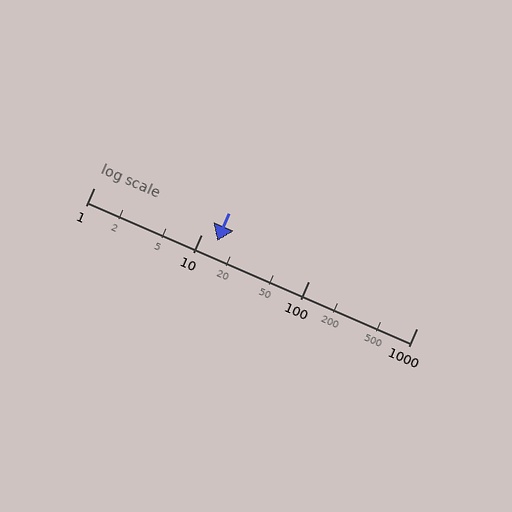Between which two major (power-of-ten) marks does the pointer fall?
The pointer is between 10 and 100.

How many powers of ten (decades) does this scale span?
The scale spans 3 decades, from 1 to 1000.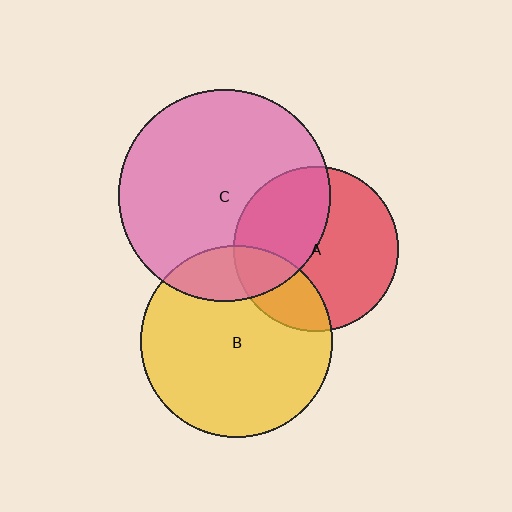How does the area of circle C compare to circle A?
Approximately 1.7 times.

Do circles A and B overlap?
Yes.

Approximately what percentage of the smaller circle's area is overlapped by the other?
Approximately 25%.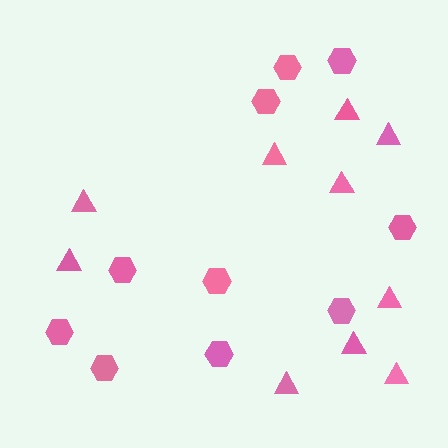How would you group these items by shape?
There are 2 groups: one group of triangles (10) and one group of hexagons (10).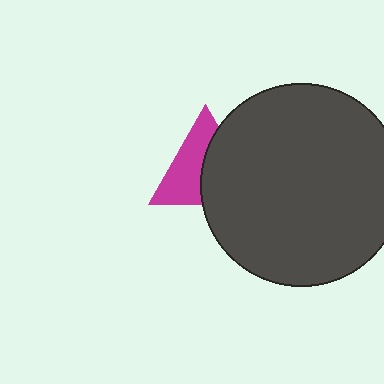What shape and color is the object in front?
The object in front is a dark gray circle.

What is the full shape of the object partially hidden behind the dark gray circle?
The partially hidden object is a magenta triangle.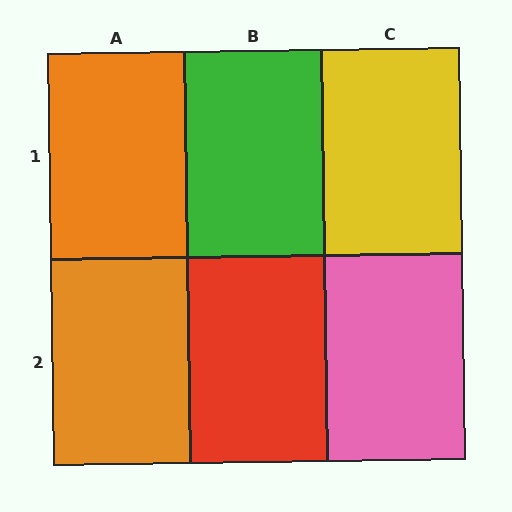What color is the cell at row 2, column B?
Red.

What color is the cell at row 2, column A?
Orange.